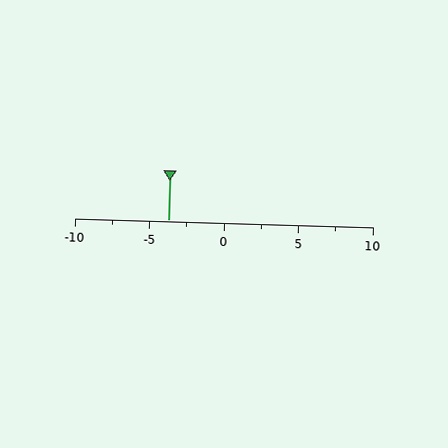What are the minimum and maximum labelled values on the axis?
The axis runs from -10 to 10.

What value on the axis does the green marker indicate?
The marker indicates approximately -3.8.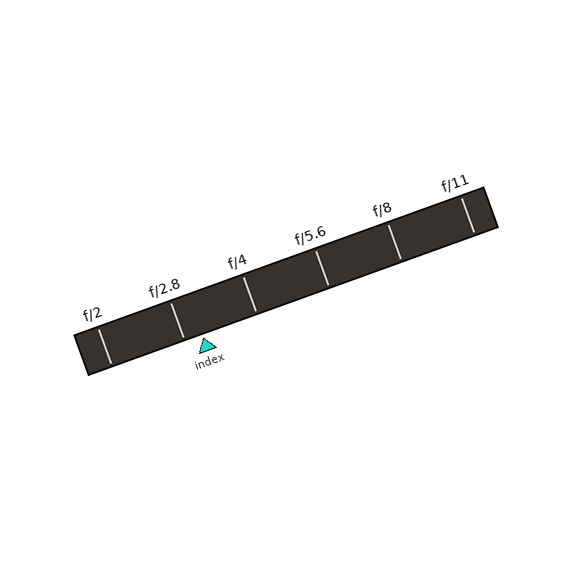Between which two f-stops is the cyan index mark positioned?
The index mark is between f/2.8 and f/4.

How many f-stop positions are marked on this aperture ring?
There are 6 f-stop positions marked.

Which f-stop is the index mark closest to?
The index mark is closest to f/2.8.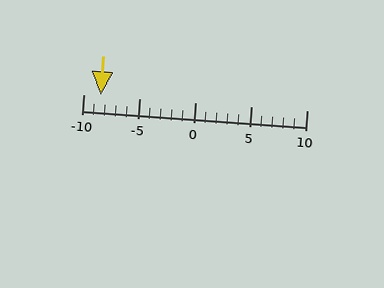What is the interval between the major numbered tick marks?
The major tick marks are spaced 5 units apart.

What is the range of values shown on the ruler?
The ruler shows values from -10 to 10.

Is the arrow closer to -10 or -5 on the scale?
The arrow is closer to -10.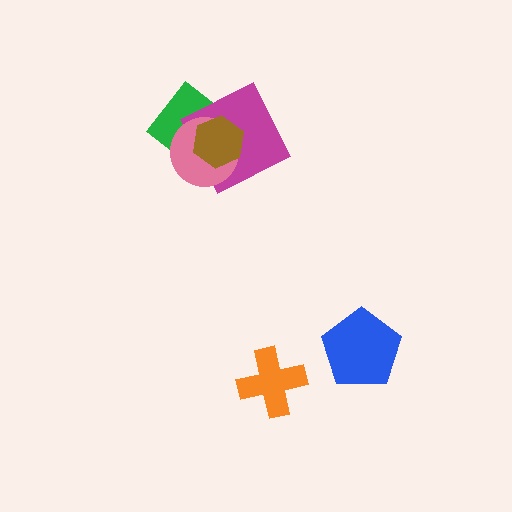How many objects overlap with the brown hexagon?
3 objects overlap with the brown hexagon.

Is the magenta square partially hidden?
Yes, it is partially covered by another shape.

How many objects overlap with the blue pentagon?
0 objects overlap with the blue pentagon.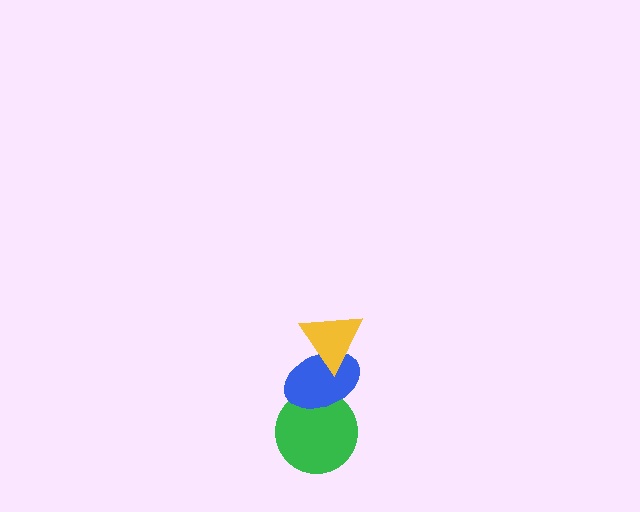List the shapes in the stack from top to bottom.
From top to bottom: the yellow triangle, the blue ellipse, the green circle.